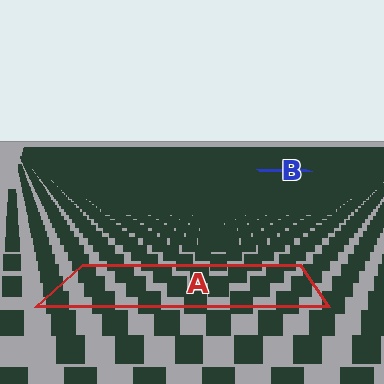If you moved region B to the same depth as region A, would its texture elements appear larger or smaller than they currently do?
They would appear larger. At a closer depth, the same texture elements are projected at a bigger on-screen size.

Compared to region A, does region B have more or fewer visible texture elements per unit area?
Region B has more texture elements per unit area — they are packed more densely because it is farther away.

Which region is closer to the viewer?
Region A is closer. The texture elements there are larger and more spread out.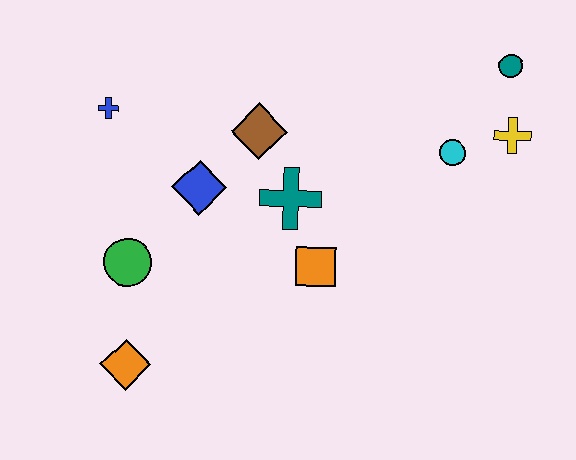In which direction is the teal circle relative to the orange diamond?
The teal circle is to the right of the orange diamond.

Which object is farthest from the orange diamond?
The teal circle is farthest from the orange diamond.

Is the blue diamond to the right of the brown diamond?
No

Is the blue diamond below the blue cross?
Yes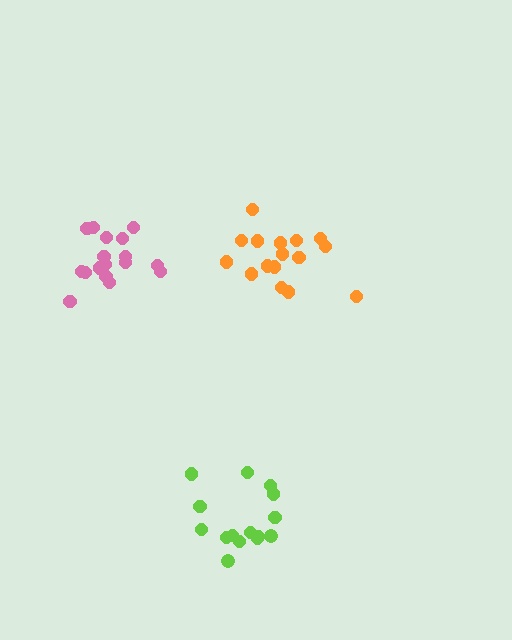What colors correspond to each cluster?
The clusters are colored: orange, lime, pink.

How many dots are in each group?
Group 1: 16 dots, Group 2: 15 dots, Group 3: 17 dots (48 total).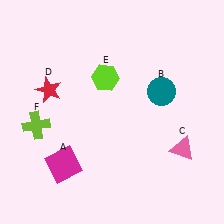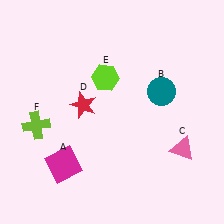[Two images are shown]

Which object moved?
The red star (D) moved right.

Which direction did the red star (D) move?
The red star (D) moved right.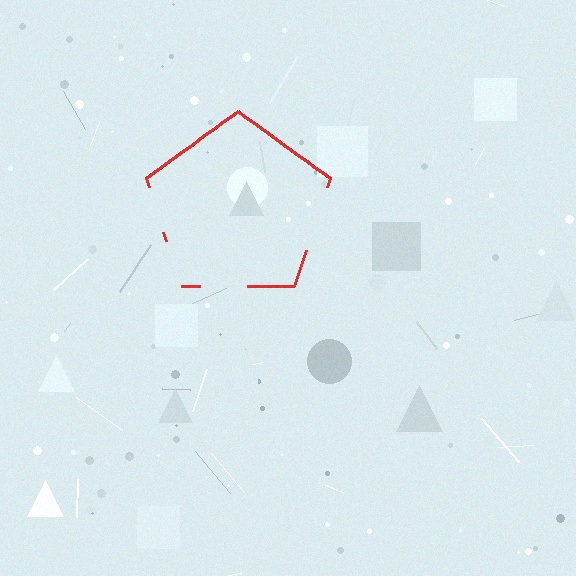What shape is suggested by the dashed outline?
The dashed outline suggests a pentagon.